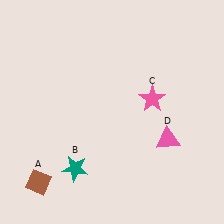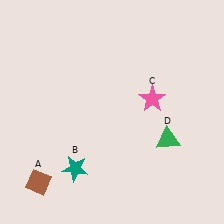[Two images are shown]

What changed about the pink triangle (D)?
In Image 1, D is pink. In Image 2, it changed to green.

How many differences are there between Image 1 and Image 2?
There is 1 difference between the two images.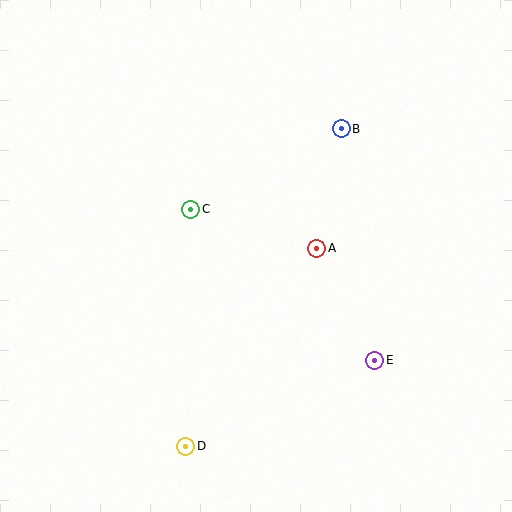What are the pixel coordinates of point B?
Point B is at (341, 129).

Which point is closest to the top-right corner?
Point B is closest to the top-right corner.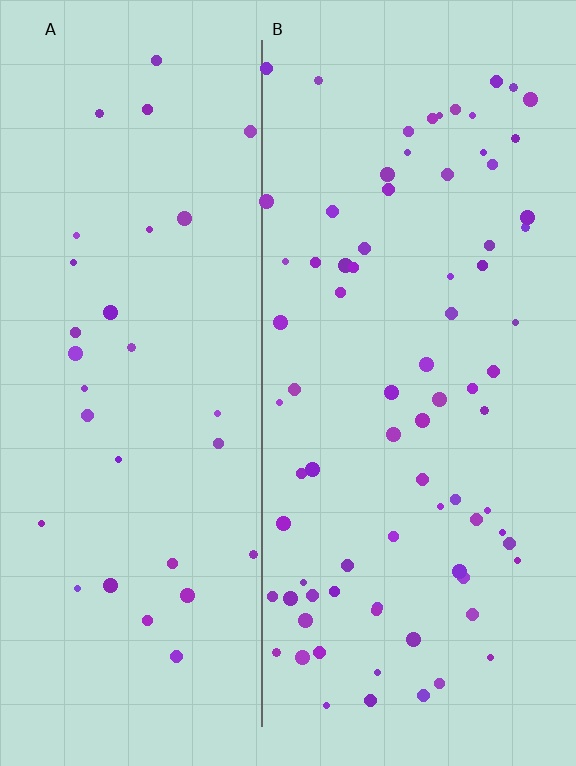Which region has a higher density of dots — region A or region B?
B (the right).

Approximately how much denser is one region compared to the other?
Approximately 2.5× — region B over region A.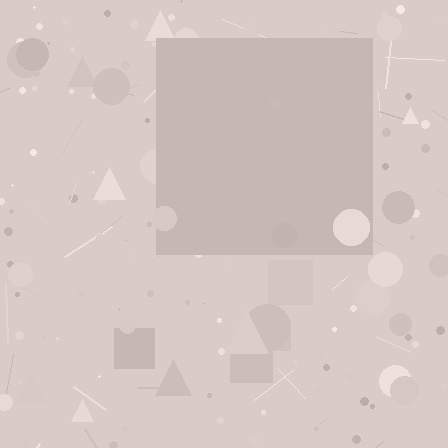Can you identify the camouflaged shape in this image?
The camouflaged shape is a square.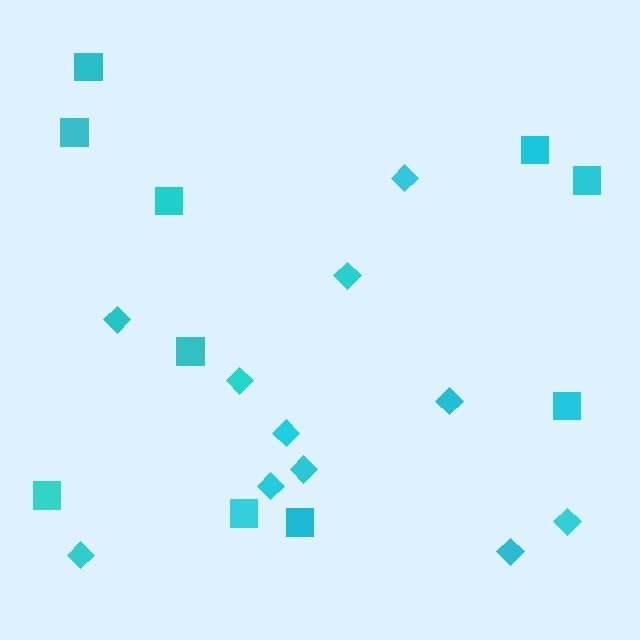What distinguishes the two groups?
There are 2 groups: one group of squares (10) and one group of diamonds (11).